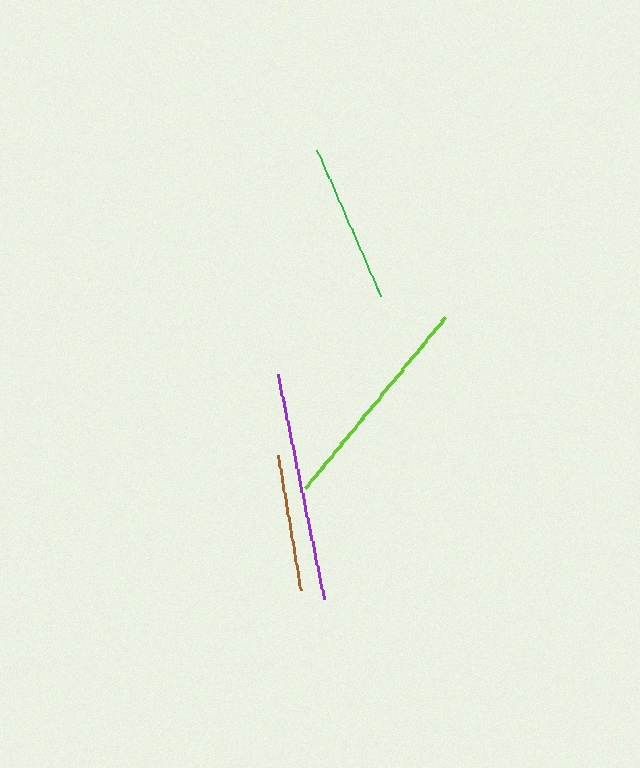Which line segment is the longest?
The purple line is the longest at approximately 230 pixels.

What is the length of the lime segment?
The lime segment is approximately 221 pixels long.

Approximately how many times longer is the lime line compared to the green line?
The lime line is approximately 1.4 times the length of the green line.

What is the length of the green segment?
The green segment is approximately 159 pixels long.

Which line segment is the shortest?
The brown line is the shortest at approximately 137 pixels.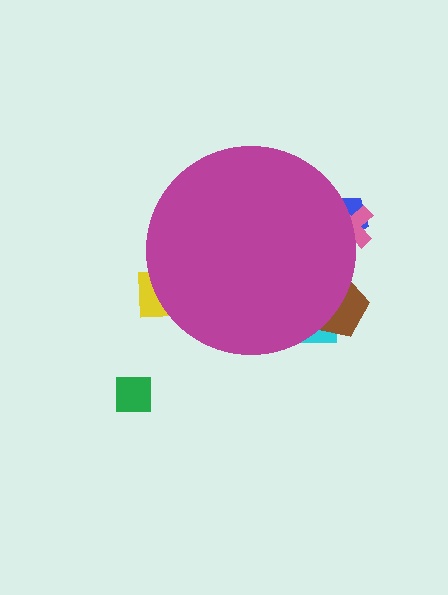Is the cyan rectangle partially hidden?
Yes, the cyan rectangle is partially hidden behind the magenta circle.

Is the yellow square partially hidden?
Yes, the yellow square is partially hidden behind the magenta circle.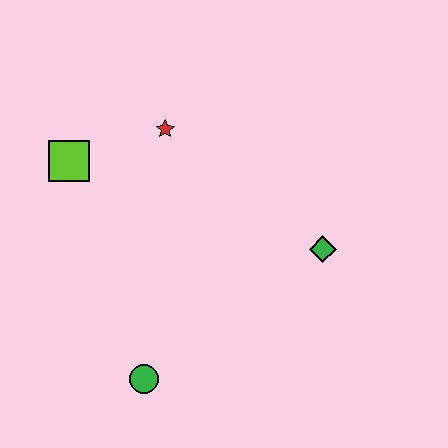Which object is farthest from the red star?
The green circle is farthest from the red star.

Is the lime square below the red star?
Yes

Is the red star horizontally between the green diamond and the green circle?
Yes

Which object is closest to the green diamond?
The red star is closest to the green diamond.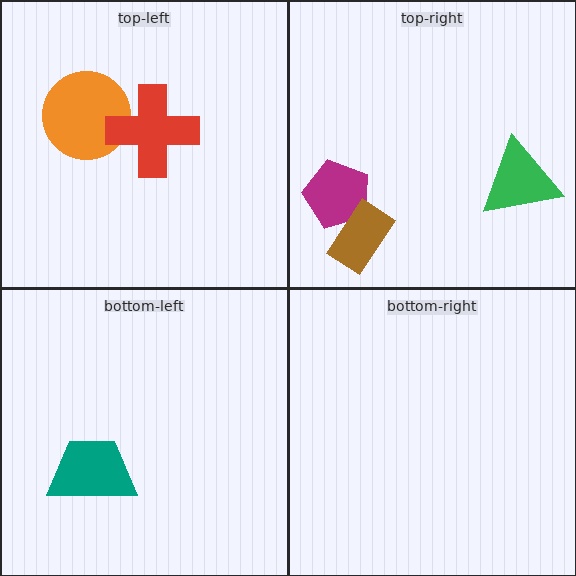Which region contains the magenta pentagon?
The top-right region.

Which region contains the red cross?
The top-left region.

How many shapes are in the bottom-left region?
1.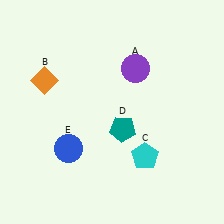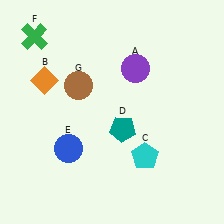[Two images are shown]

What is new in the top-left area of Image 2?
A green cross (F) was added in the top-left area of Image 2.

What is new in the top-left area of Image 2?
A brown circle (G) was added in the top-left area of Image 2.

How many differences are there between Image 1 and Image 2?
There are 2 differences between the two images.